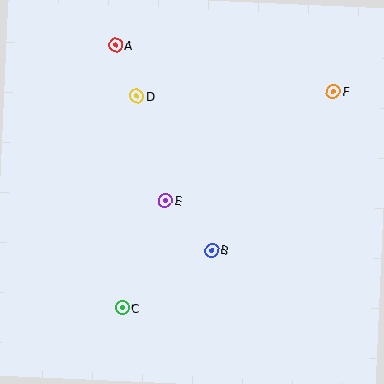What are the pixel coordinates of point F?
Point F is at (333, 91).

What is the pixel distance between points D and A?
The distance between D and A is 55 pixels.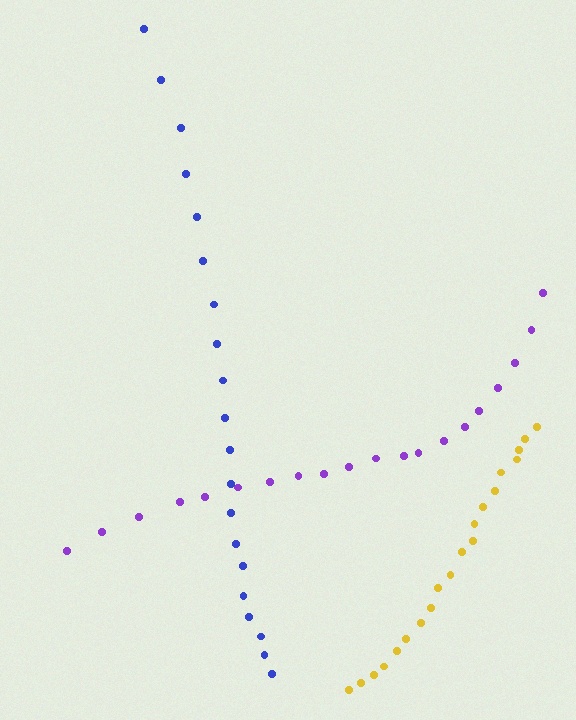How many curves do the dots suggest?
There are 3 distinct paths.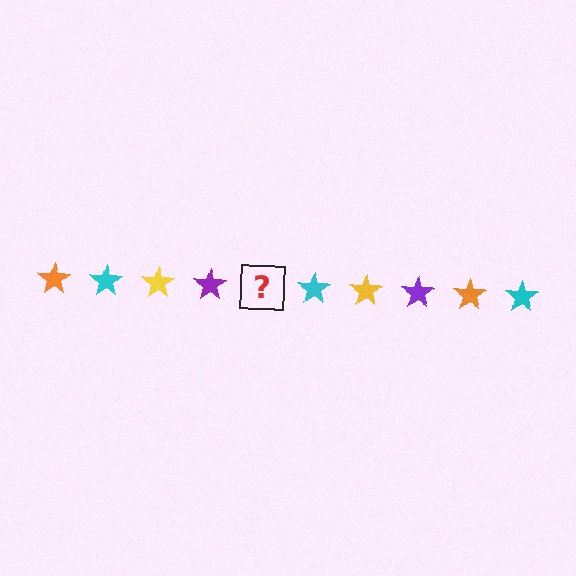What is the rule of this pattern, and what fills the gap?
The rule is that the pattern cycles through orange, cyan, yellow, purple stars. The gap should be filled with an orange star.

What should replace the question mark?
The question mark should be replaced with an orange star.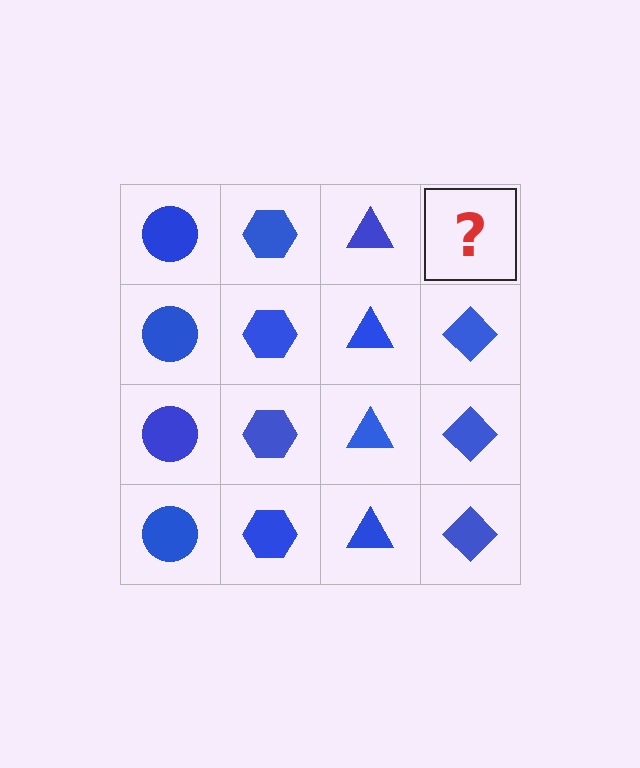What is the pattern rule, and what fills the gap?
The rule is that each column has a consistent shape. The gap should be filled with a blue diamond.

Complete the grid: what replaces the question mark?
The question mark should be replaced with a blue diamond.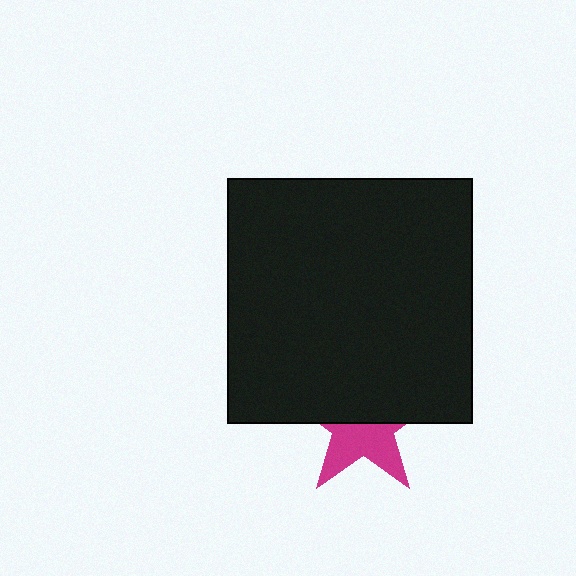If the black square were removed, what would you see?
You would see the complete magenta star.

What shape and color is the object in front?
The object in front is a black square.